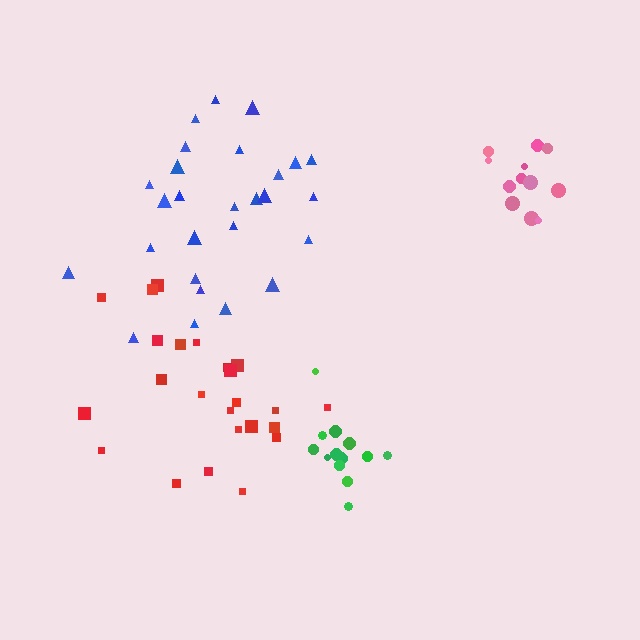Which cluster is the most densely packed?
Green.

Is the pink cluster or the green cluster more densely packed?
Green.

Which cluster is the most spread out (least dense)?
Red.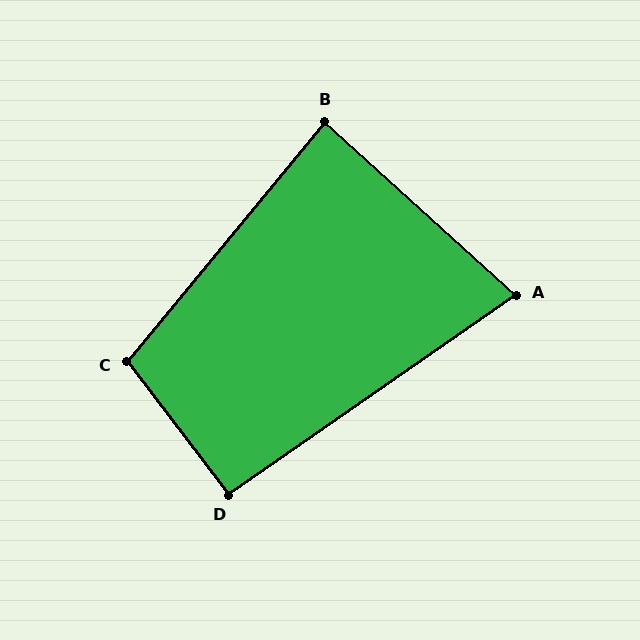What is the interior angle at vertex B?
Approximately 88 degrees (approximately right).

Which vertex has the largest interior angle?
C, at approximately 103 degrees.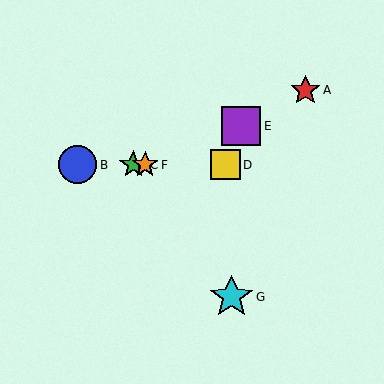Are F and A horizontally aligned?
No, F is at y≈165 and A is at y≈90.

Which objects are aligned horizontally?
Objects B, C, D, F are aligned horizontally.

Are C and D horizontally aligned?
Yes, both are at y≈165.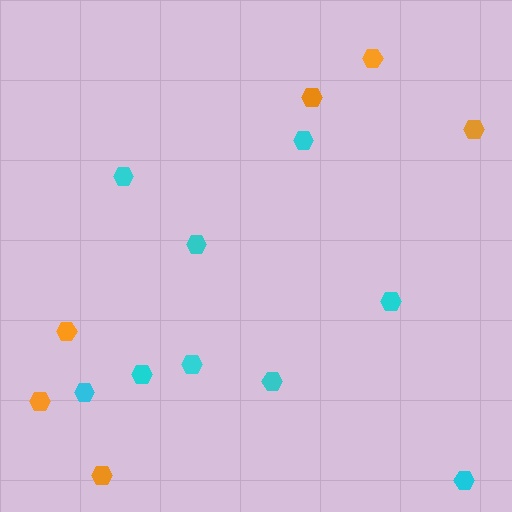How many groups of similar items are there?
There are 2 groups: one group of cyan hexagons (9) and one group of orange hexagons (6).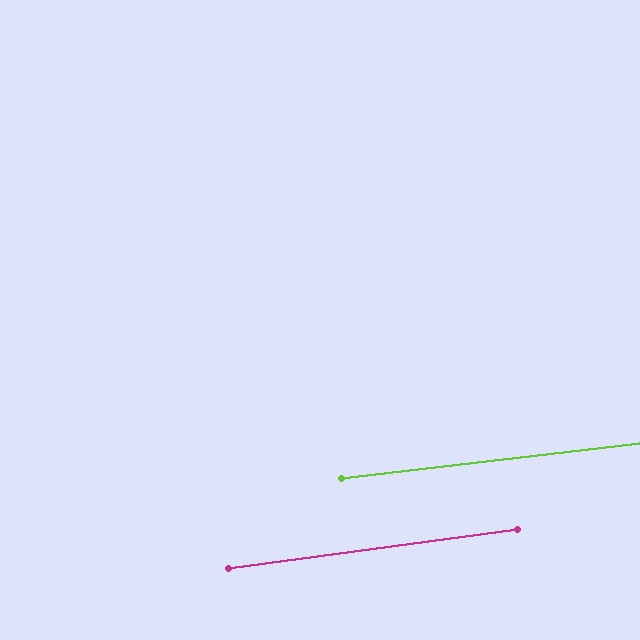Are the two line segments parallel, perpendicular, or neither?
Parallel — their directions differ by only 1.0°.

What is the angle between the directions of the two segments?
Approximately 1 degree.